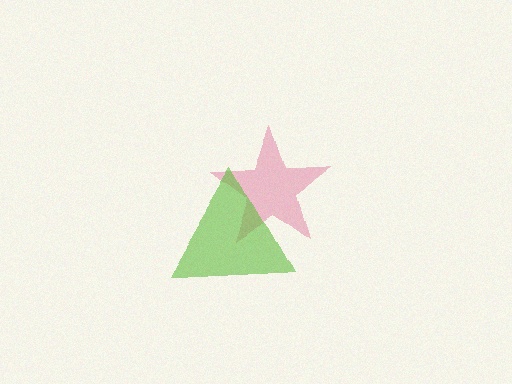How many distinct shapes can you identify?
There are 2 distinct shapes: a pink star, a lime triangle.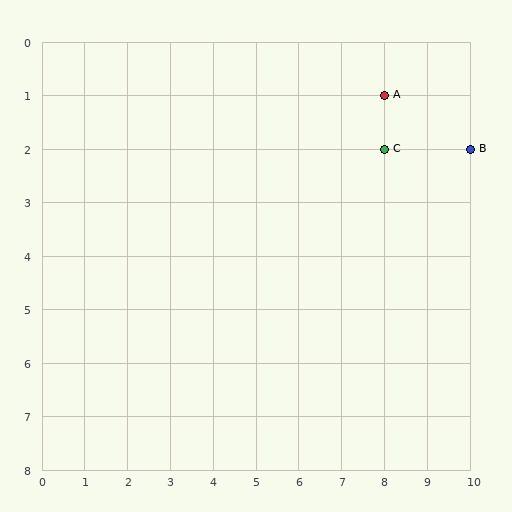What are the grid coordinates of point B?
Point B is at grid coordinates (10, 2).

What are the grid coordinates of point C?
Point C is at grid coordinates (8, 2).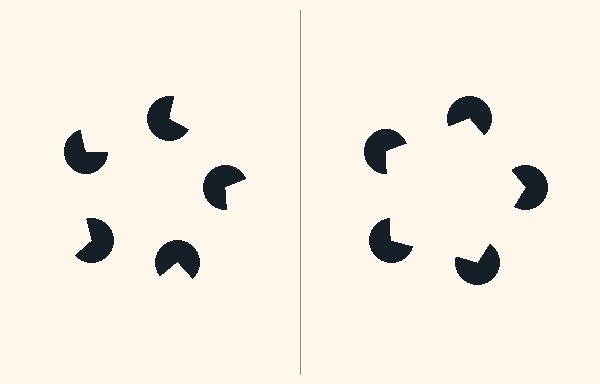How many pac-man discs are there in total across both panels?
10 — 5 on each side.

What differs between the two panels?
The pac-man discs are positioned identically on both sides; only the wedge orientations differ. On the right they align to a pentagon; on the left they are misaligned.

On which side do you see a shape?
An illusory pentagon appears on the right side. On the left side the wedge cuts are rotated, so no coherent shape forms.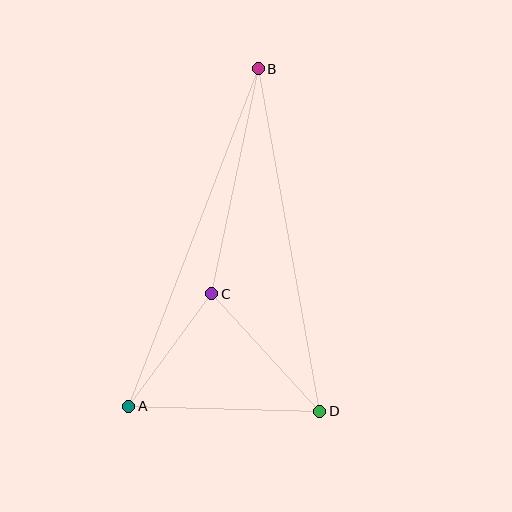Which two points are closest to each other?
Points A and C are closest to each other.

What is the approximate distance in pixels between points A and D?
The distance between A and D is approximately 191 pixels.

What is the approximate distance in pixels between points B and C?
The distance between B and C is approximately 230 pixels.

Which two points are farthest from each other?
Points A and B are farthest from each other.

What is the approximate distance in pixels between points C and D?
The distance between C and D is approximately 159 pixels.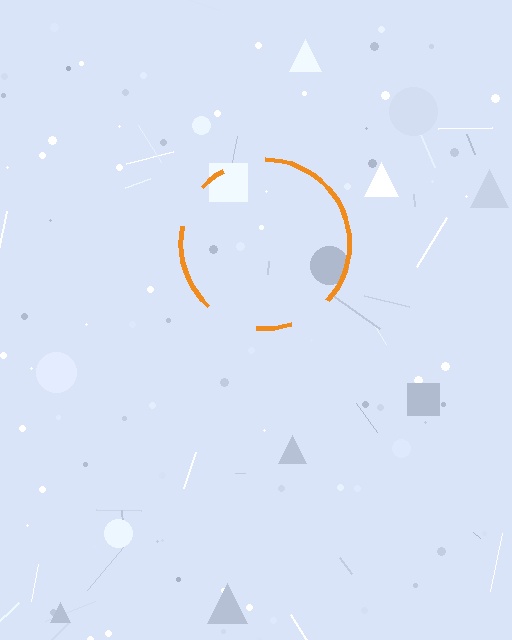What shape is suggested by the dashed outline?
The dashed outline suggests a circle.